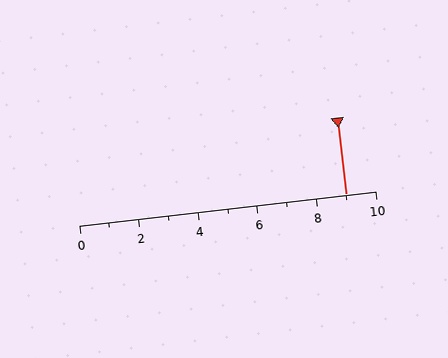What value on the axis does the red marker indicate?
The marker indicates approximately 9.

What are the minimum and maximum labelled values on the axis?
The axis runs from 0 to 10.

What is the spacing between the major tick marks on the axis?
The major ticks are spaced 2 apart.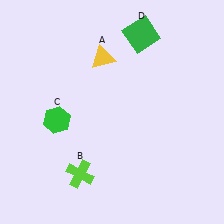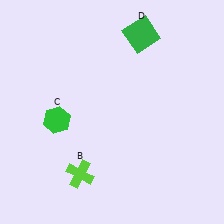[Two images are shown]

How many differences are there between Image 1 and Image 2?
There is 1 difference between the two images.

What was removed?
The yellow triangle (A) was removed in Image 2.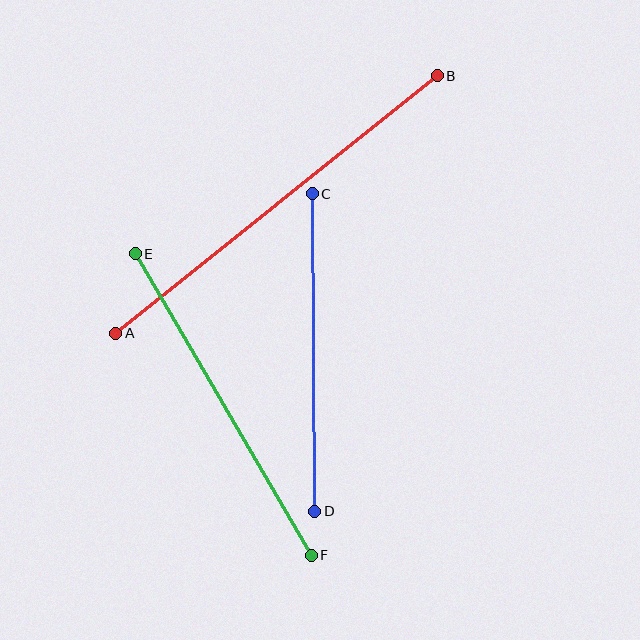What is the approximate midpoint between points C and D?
The midpoint is at approximately (313, 353) pixels.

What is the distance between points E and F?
The distance is approximately 349 pixels.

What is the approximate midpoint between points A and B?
The midpoint is at approximately (276, 204) pixels.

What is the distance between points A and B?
The distance is approximately 412 pixels.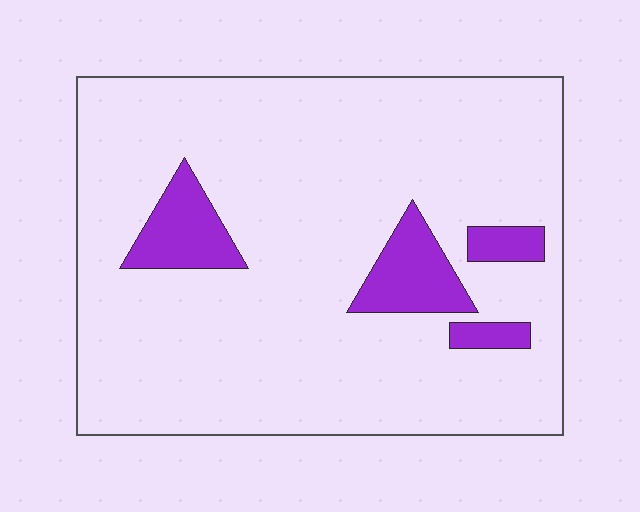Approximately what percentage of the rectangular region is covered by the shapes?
Approximately 10%.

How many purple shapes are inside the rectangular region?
4.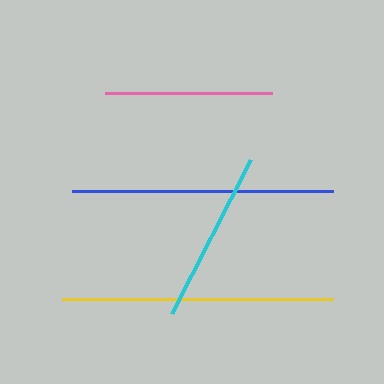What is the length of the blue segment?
The blue segment is approximately 260 pixels long.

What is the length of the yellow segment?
The yellow segment is approximately 271 pixels long.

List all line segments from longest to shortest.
From longest to shortest: yellow, blue, cyan, pink.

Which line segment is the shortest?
The pink line is the shortest at approximately 166 pixels.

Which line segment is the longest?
The yellow line is the longest at approximately 271 pixels.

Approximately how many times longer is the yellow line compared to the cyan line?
The yellow line is approximately 1.6 times the length of the cyan line.